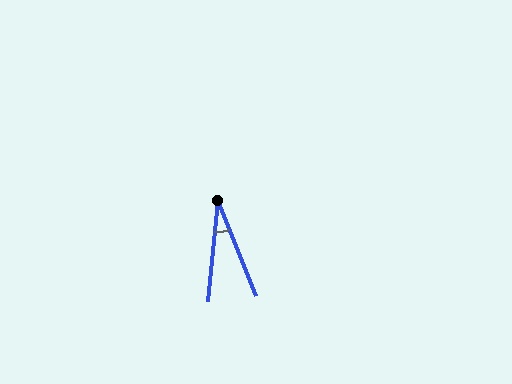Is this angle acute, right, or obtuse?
It is acute.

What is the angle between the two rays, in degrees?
Approximately 28 degrees.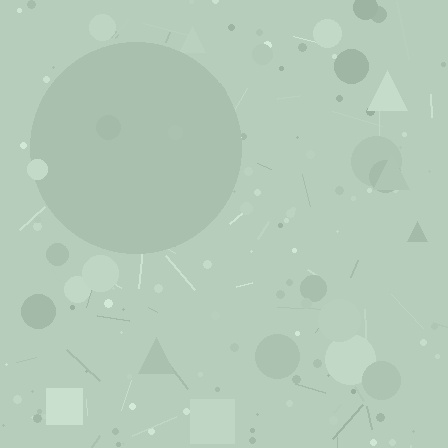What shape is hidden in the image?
A circle is hidden in the image.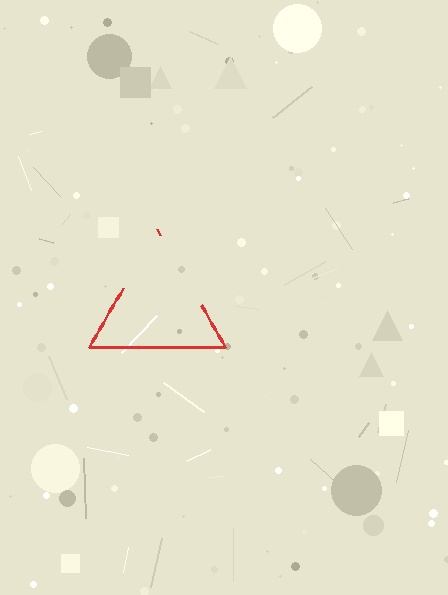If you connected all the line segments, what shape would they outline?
They would outline a triangle.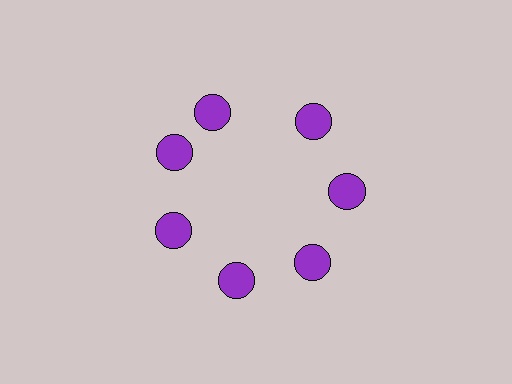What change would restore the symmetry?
The symmetry would be restored by rotating it back into even spacing with its neighbors so that all 7 circles sit at equal angles and equal distance from the center.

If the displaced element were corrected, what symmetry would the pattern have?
It would have 7-fold rotational symmetry — the pattern would map onto itself every 51 degrees.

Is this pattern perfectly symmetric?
No. The 7 purple circles are arranged in a ring, but one element near the 12 o'clock position is rotated out of alignment along the ring, breaking the 7-fold rotational symmetry.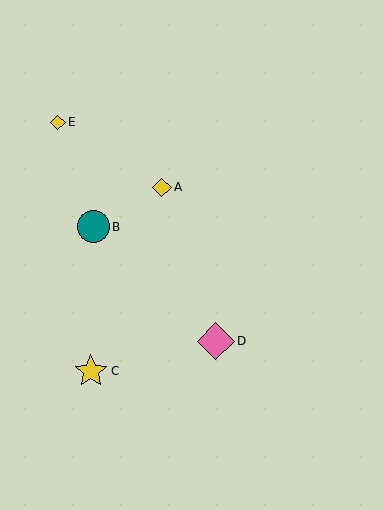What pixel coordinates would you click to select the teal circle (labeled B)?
Click at (93, 227) to select the teal circle B.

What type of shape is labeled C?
Shape C is a yellow star.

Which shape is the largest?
The pink diamond (labeled D) is the largest.